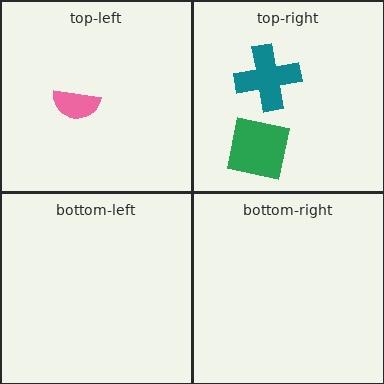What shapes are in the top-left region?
The pink semicircle.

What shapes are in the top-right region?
The teal cross, the green square.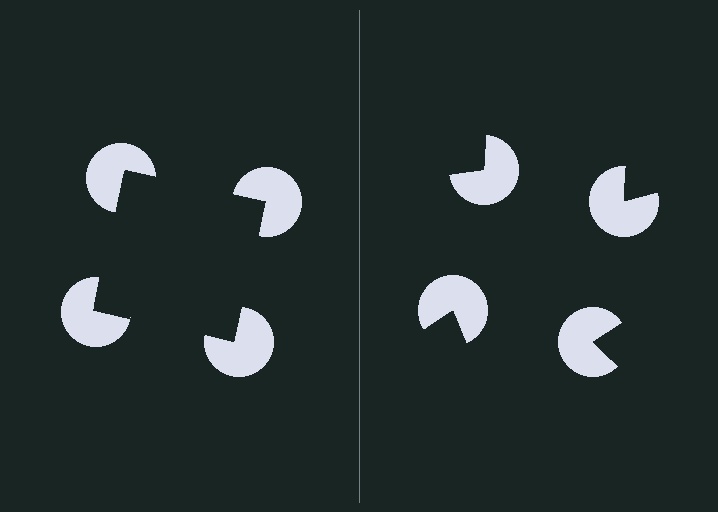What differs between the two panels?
The pac-man discs are positioned identically on both sides; only the wedge orientations differ. On the left they align to a square; on the right they are misaligned.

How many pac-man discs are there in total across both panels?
8 — 4 on each side.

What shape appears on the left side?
An illusory square.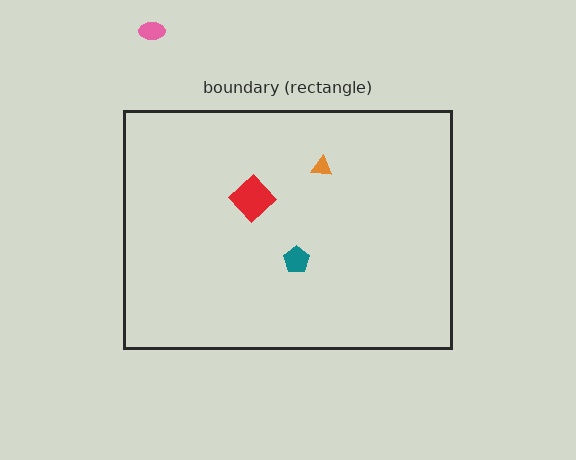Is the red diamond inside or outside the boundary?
Inside.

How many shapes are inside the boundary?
3 inside, 1 outside.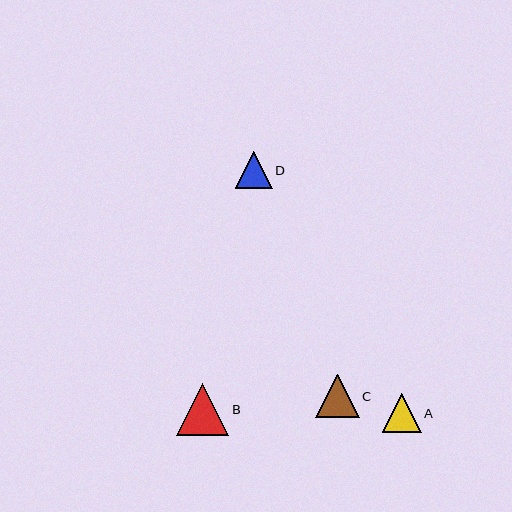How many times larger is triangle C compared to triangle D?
Triangle C is approximately 1.2 times the size of triangle D.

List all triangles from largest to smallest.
From largest to smallest: B, C, A, D.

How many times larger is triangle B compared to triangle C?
Triangle B is approximately 1.2 times the size of triangle C.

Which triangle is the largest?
Triangle B is the largest with a size of approximately 52 pixels.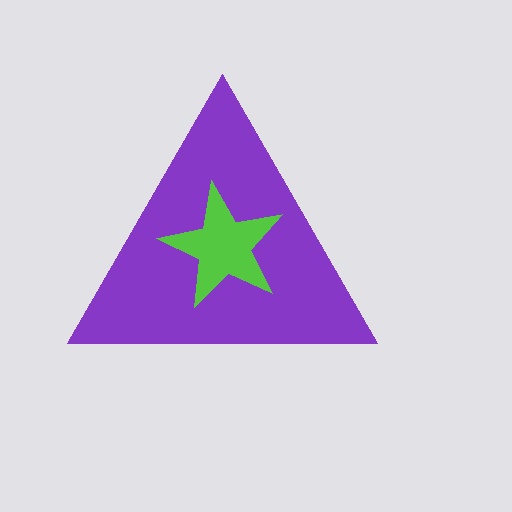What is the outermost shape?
The purple triangle.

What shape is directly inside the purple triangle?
The lime star.